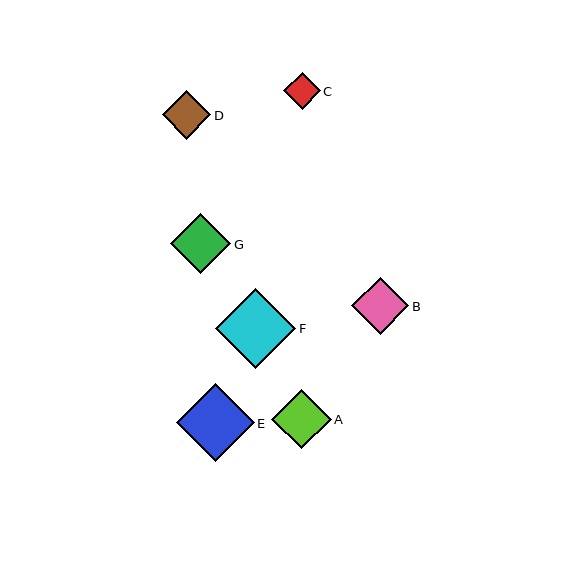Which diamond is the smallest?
Diamond C is the smallest with a size of approximately 37 pixels.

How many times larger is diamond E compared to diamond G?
Diamond E is approximately 1.3 times the size of diamond G.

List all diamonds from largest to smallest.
From largest to smallest: F, E, G, A, B, D, C.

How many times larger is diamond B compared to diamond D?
Diamond B is approximately 1.2 times the size of diamond D.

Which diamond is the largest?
Diamond F is the largest with a size of approximately 80 pixels.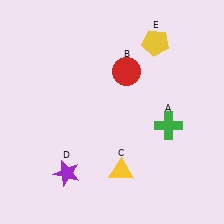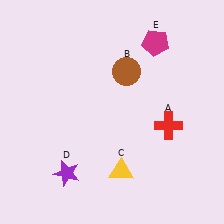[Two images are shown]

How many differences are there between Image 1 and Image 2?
There are 3 differences between the two images.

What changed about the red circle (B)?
In Image 1, B is red. In Image 2, it changed to brown.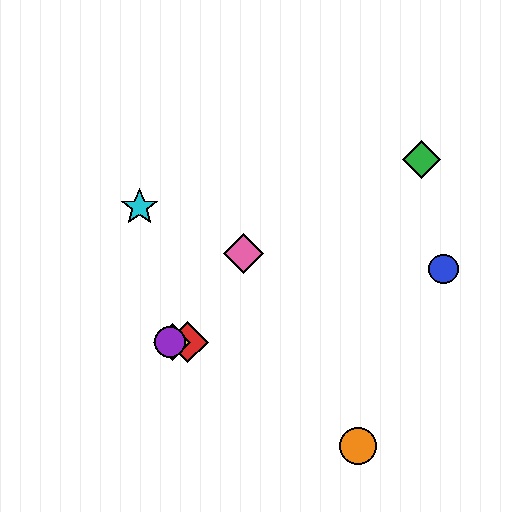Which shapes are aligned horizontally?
The red diamond, the yellow diamond, the purple circle are aligned horizontally.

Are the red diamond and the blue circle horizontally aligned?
No, the red diamond is at y≈342 and the blue circle is at y≈269.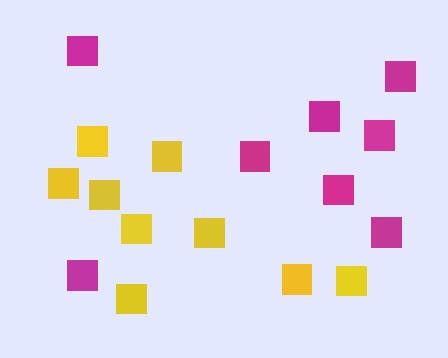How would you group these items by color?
There are 2 groups: one group of magenta squares (8) and one group of yellow squares (9).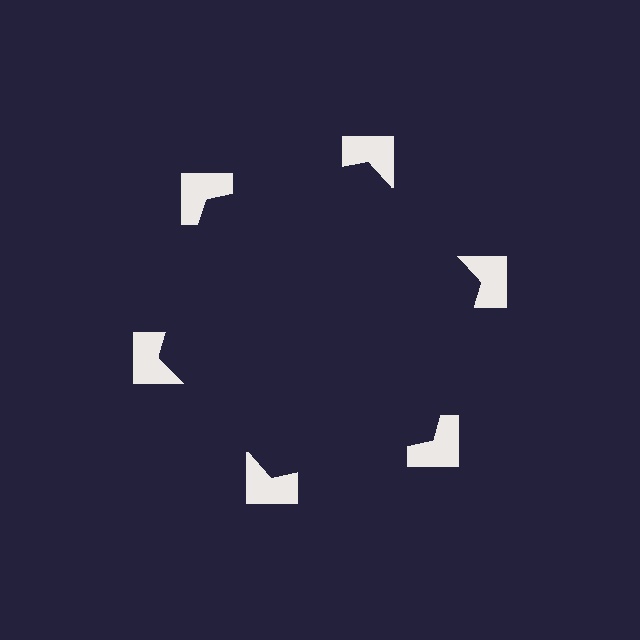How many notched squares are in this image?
There are 6 — one at each vertex of the illusory hexagon.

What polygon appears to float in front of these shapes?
An illusory hexagon — its edges are inferred from the aligned wedge cuts in the notched squares, not physically drawn.